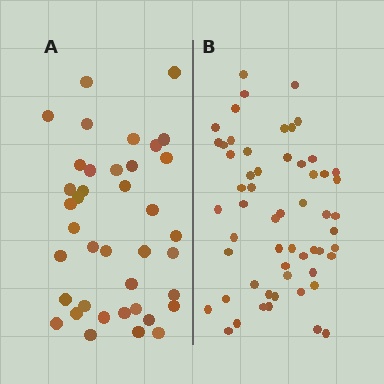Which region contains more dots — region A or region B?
Region B (the right region) has more dots.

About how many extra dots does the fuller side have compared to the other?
Region B has approximately 20 more dots than region A.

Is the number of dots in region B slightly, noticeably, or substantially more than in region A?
Region B has substantially more. The ratio is roughly 1.5 to 1.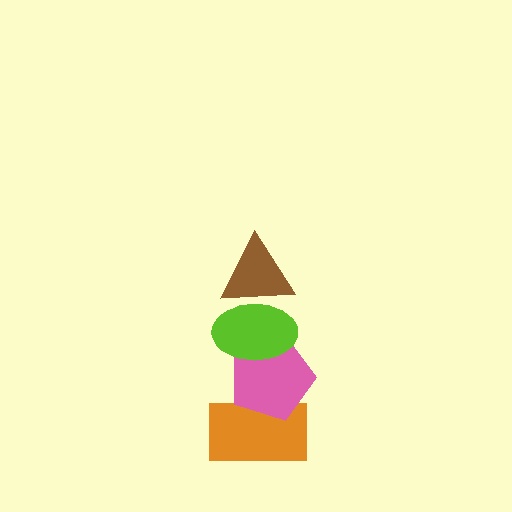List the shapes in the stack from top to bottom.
From top to bottom: the brown triangle, the lime ellipse, the pink pentagon, the orange rectangle.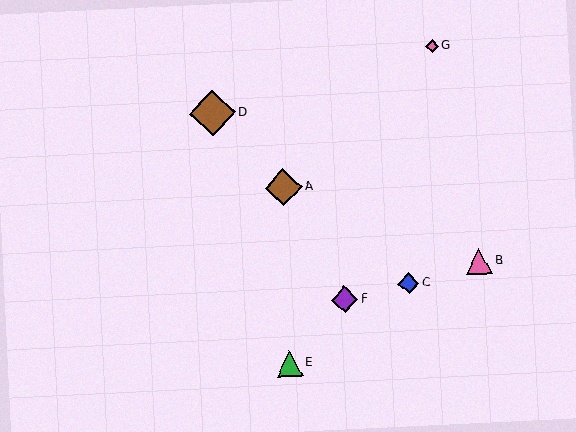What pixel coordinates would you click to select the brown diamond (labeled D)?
Click at (212, 113) to select the brown diamond D.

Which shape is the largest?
The brown diamond (labeled D) is the largest.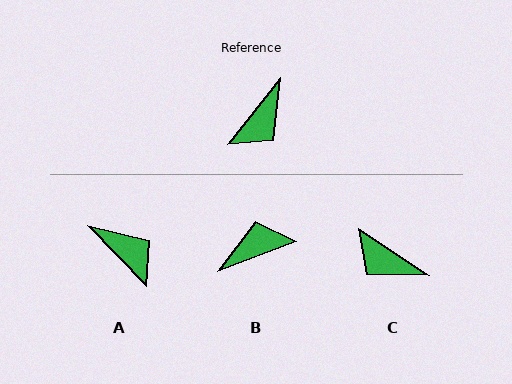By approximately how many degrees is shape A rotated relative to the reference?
Approximately 83 degrees counter-clockwise.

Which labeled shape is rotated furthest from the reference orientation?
B, about 149 degrees away.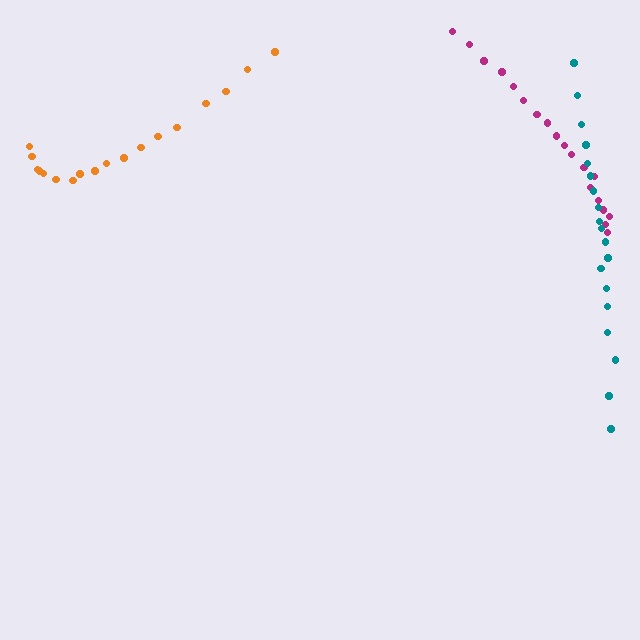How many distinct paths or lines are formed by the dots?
There are 3 distinct paths.